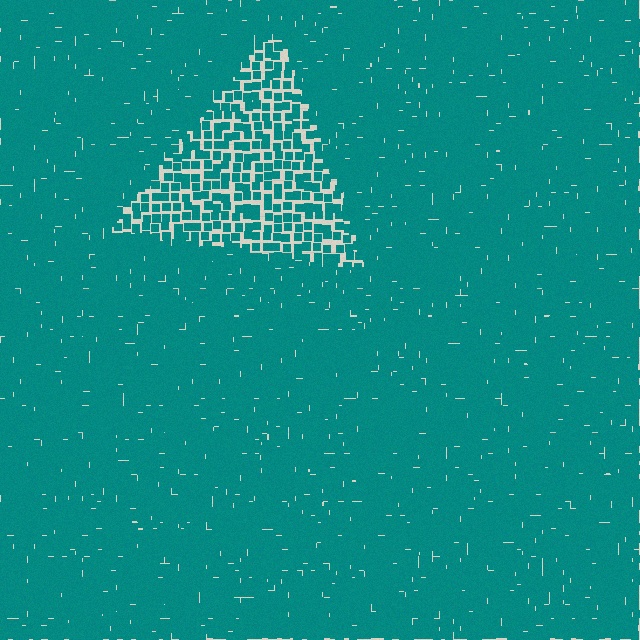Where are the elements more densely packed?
The elements are more densely packed outside the triangle boundary.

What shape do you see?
I see a triangle.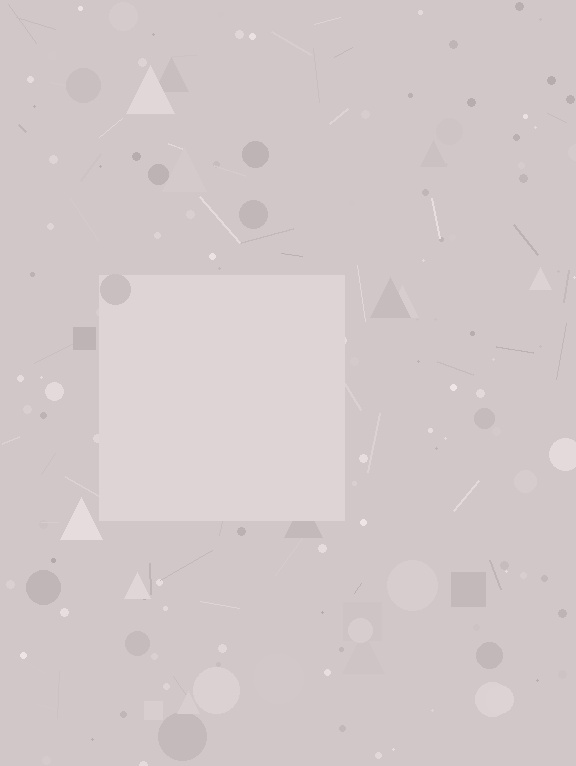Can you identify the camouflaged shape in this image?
The camouflaged shape is a square.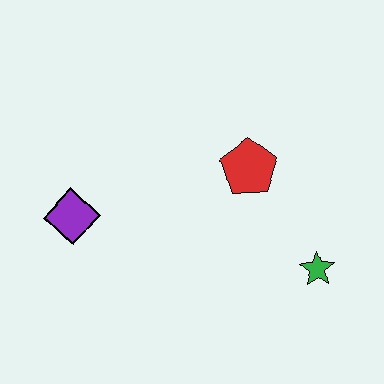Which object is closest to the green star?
The red pentagon is closest to the green star.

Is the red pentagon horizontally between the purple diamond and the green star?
Yes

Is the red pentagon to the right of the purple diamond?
Yes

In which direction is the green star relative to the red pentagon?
The green star is below the red pentagon.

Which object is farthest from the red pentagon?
The purple diamond is farthest from the red pentagon.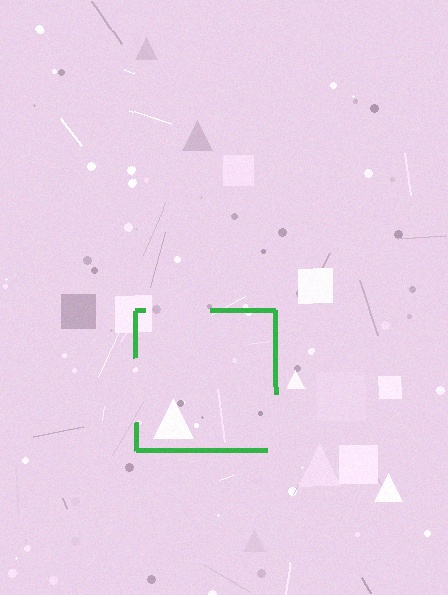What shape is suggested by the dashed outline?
The dashed outline suggests a square.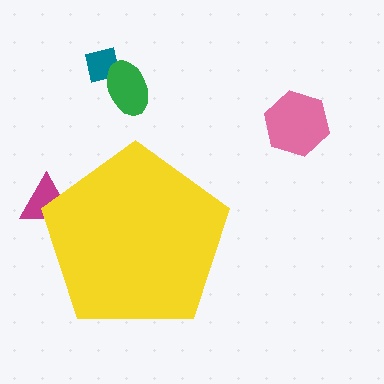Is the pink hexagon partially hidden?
No, the pink hexagon is fully visible.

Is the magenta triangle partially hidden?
Yes, the magenta triangle is partially hidden behind the yellow pentagon.